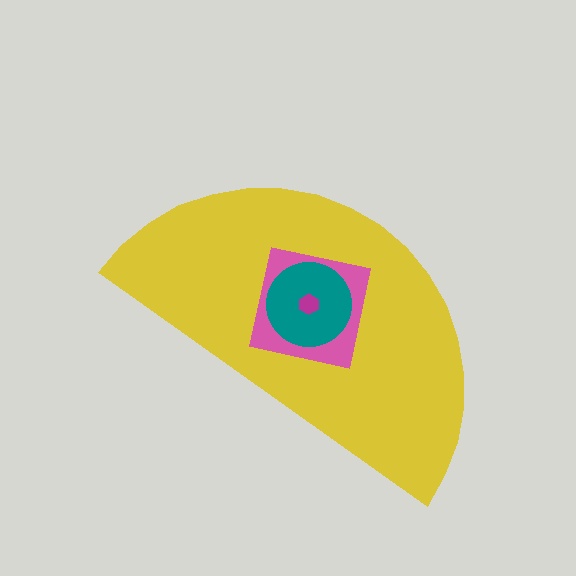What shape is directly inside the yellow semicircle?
The pink square.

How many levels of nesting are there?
4.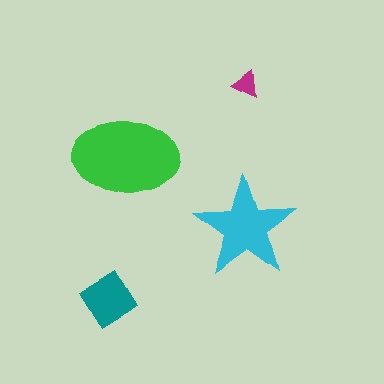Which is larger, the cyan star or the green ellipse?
The green ellipse.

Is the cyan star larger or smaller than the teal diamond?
Larger.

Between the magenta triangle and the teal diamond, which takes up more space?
The teal diamond.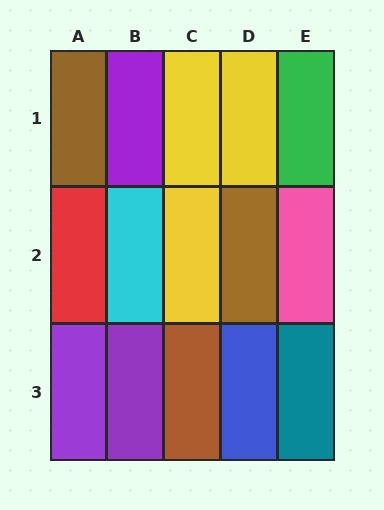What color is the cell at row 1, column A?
Brown.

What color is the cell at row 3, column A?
Purple.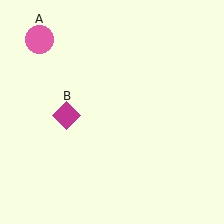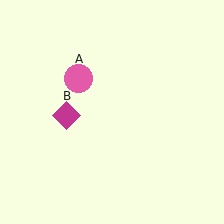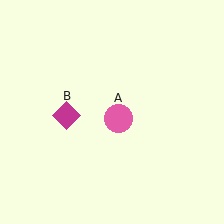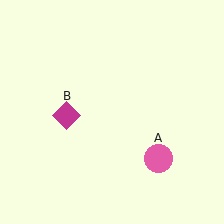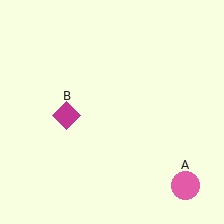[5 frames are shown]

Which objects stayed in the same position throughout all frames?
Magenta diamond (object B) remained stationary.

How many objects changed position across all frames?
1 object changed position: pink circle (object A).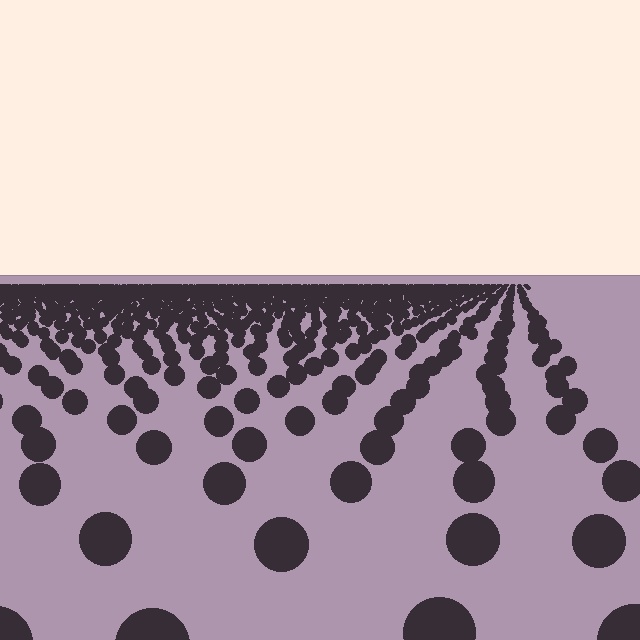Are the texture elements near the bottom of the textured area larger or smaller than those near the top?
Larger. Near the bottom, elements are closer to the viewer and appear at a bigger on-screen size.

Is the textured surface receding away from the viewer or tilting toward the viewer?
The surface is receding away from the viewer. Texture elements get smaller and denser toward the top.